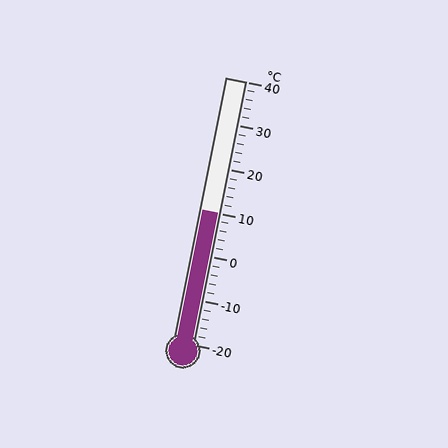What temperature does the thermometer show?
The thermometer shows approximately 10°C.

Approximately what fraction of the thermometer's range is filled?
The thermometer is filled to approximately 50% of its range.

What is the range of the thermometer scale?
The thermometer scale ranges from -20°C to 40°C.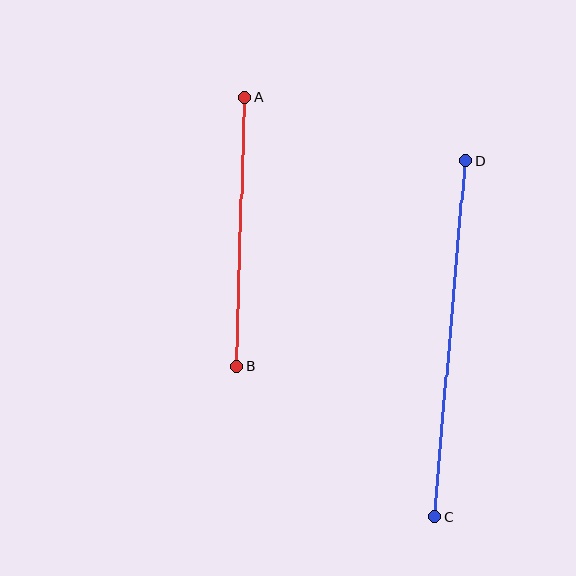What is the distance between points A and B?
The distance is approximately 269 pixels.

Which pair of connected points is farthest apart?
Points C and D are farthest apart.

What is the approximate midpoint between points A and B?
The midpoint is at approximately (241, 231) pixels.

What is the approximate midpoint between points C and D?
The midpoint is at approximately (450, 339) pixels.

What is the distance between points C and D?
The distance is approximately 357 pixels.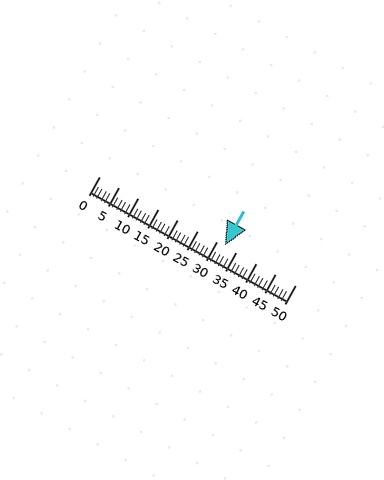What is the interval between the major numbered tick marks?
The major tick marks are spaced 5 units apart.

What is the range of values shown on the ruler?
The ruler shows values from 0 to 50.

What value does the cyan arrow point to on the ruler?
The cyan arrow points to approximately 32.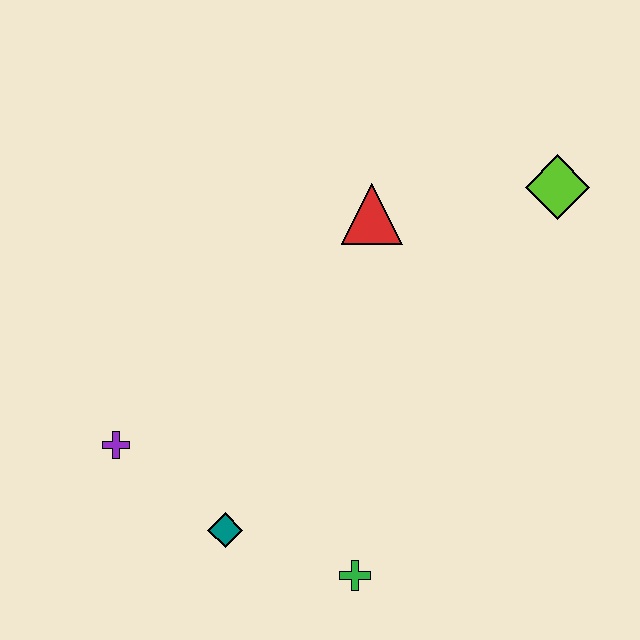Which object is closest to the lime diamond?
The red triangle is closest to the lime diamond.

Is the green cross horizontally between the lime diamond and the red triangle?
No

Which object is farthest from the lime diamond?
The purple cross is farthest from the lime diamond.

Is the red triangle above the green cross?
Yes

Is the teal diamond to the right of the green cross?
No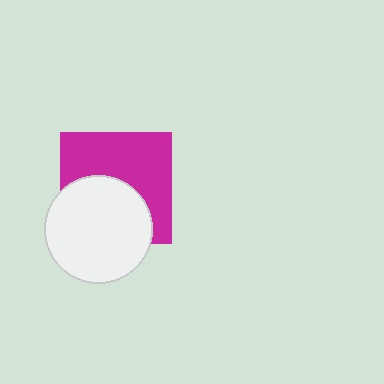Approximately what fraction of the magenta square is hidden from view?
Roughly 44% of the magenta square is hidden behind the white circle.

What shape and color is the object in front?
The object in front is a white circle.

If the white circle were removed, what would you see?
You would see the complete magenta square.